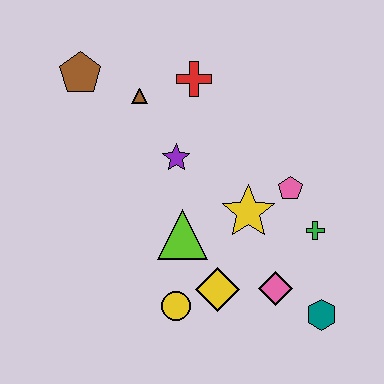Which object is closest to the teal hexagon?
The pink diamond is closest to the teal hexagon.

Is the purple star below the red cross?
Yes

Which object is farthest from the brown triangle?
The teal hexagon is farthest from the brown triangle.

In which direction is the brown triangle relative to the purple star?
The brown triangle is above the purple star.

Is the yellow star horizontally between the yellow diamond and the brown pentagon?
No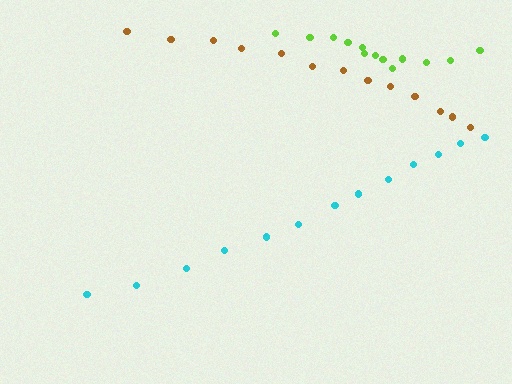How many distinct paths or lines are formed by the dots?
There are 3 distinct paths.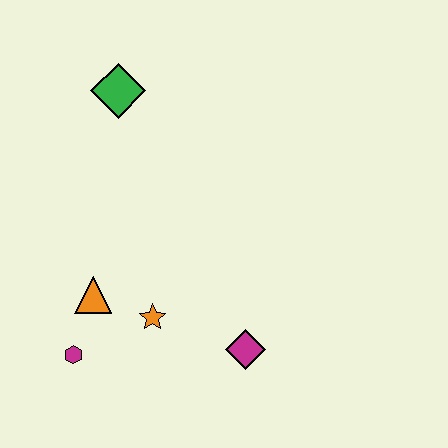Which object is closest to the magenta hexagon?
The orange triangle is closest to the magenta hexagon.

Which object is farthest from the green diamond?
The magenta diamond is farthest from the green diamond.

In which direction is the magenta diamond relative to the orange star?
The magenta diamond is to the right of the orange star.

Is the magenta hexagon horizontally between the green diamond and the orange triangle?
No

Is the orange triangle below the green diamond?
Yes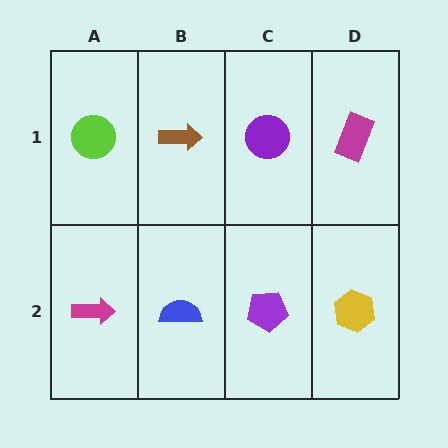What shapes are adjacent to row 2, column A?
A lime circle (row 1, column A), a blue semicircle (row 2, column B).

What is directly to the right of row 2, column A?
A blue semicircle.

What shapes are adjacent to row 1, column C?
A purple pentagon (row 2, column C), a brown arrow (row 1, column B), a magenta rectangle (row 1, column D).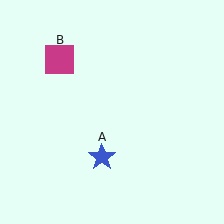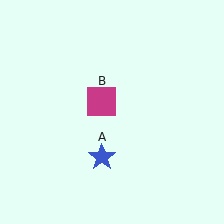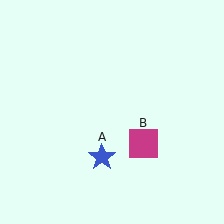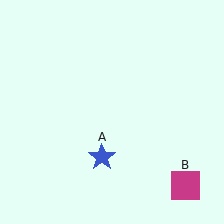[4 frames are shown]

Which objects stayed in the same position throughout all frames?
Blue star (object A) remained stationary.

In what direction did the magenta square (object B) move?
The magenta square (object B) moved down and to the right.